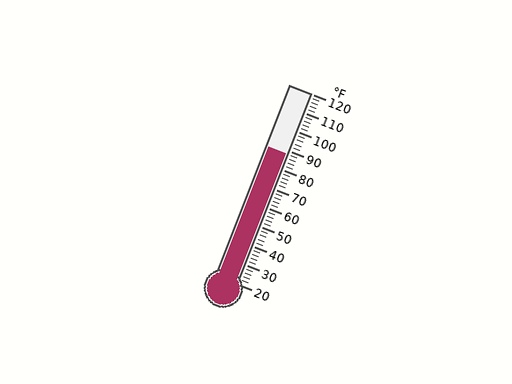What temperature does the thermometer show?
The thermometer shows approximately 88°F.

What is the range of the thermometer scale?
The thermometer scale ranges from 20°F to 120°F.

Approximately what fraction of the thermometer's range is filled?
The thermometer is filled to approximately 70% of its range.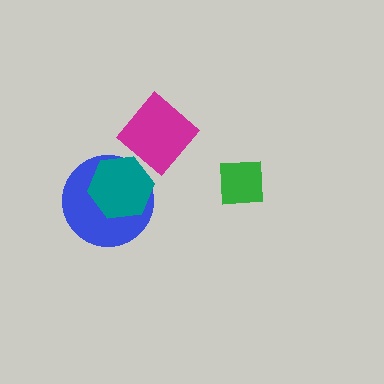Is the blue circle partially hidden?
Yes, it is partially covered by another shape.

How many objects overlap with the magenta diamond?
0 objects overlap with the magenta diamond.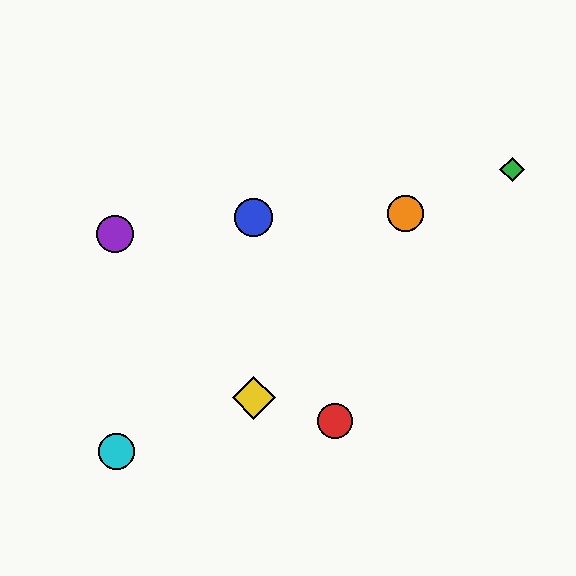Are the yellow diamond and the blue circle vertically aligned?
Yes, both are at x≈254.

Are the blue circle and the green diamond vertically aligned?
No, the blue circle is at x≈254 and the green diamond is at x≈512.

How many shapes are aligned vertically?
2 shapes (the blue circle, the yellow diamond) are aligned vertically.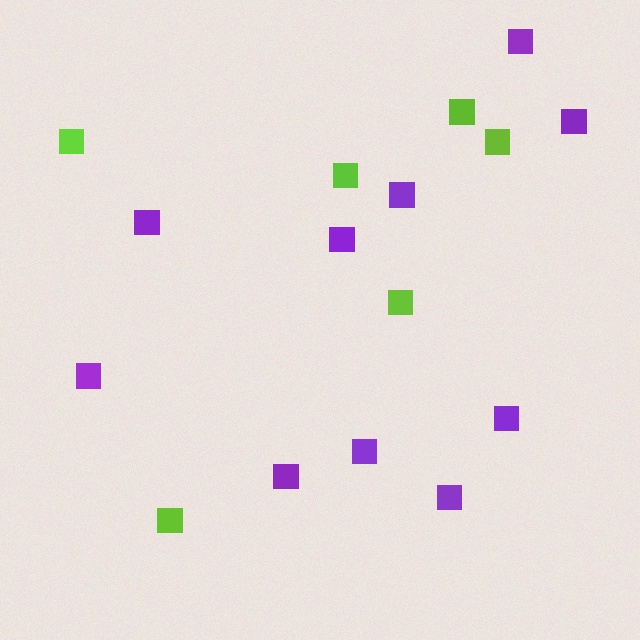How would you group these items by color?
There are 2 groups: one group of purple squares (10) and one group of lime squares (6).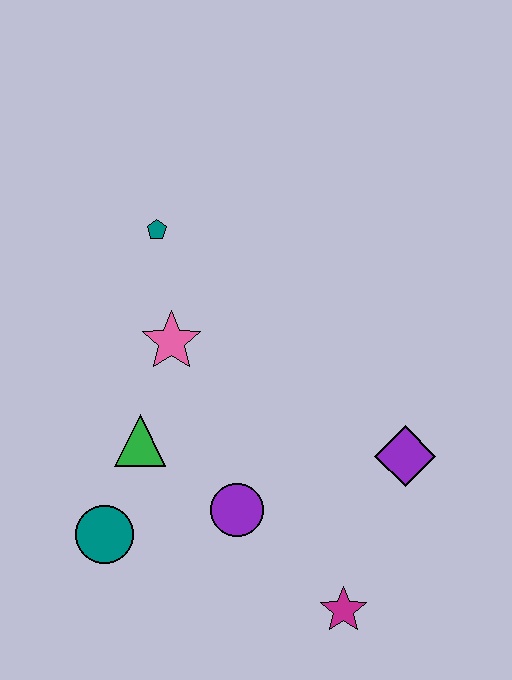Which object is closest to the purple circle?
The green triangle is closest to the purple circle.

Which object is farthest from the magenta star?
The teal pentagon is farthest from the magenta star.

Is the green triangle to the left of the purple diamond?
Yes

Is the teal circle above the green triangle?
No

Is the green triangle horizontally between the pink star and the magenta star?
No